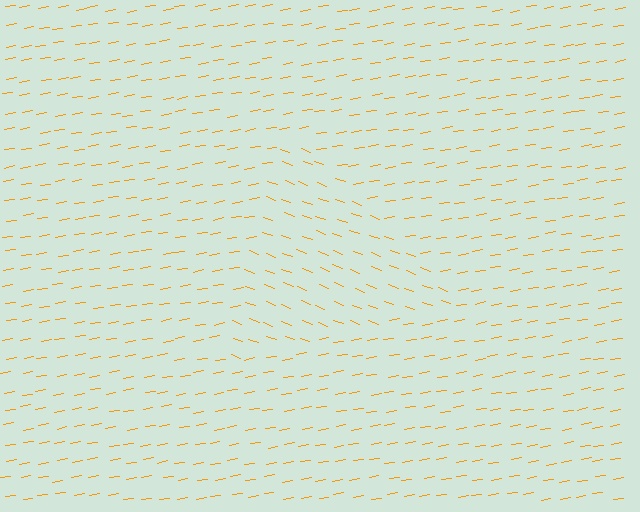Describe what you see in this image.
The image is filled with small orange line segments. A triangle region in the image has lines oriented differently from the surrounding lines, creating a visible texture boundary.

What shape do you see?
I see a triangle.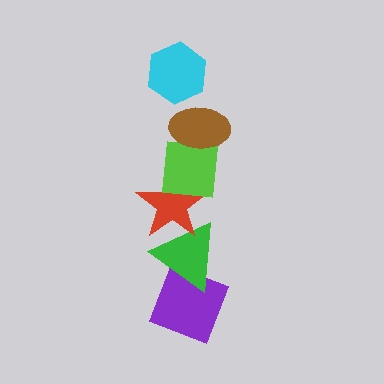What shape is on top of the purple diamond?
The green triangle is on top of the purple diamond.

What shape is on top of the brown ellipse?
The cyan hexagon is on top of the brown ellipse.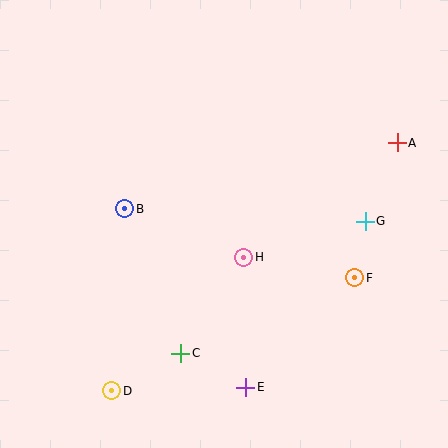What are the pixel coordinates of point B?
Point B is at (125, 209).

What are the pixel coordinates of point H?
Point H is at (244, 257).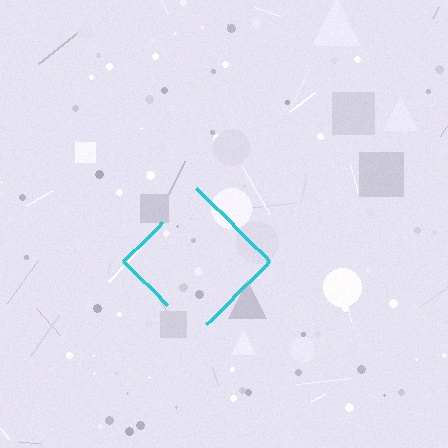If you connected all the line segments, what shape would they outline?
They would outline a diamond.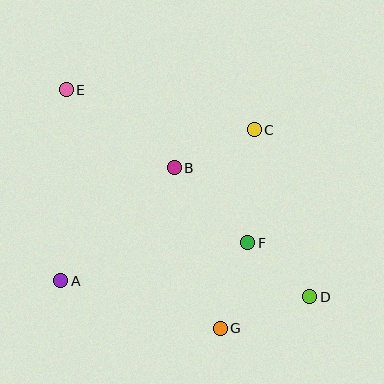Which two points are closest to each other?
Points D and F are closest to each other.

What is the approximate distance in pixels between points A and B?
The distance between A and B is approximately 160 pixels.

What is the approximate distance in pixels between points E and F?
The distance between E and F is approximately 238 pixels.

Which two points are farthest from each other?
Points D and E are farthest from each other.